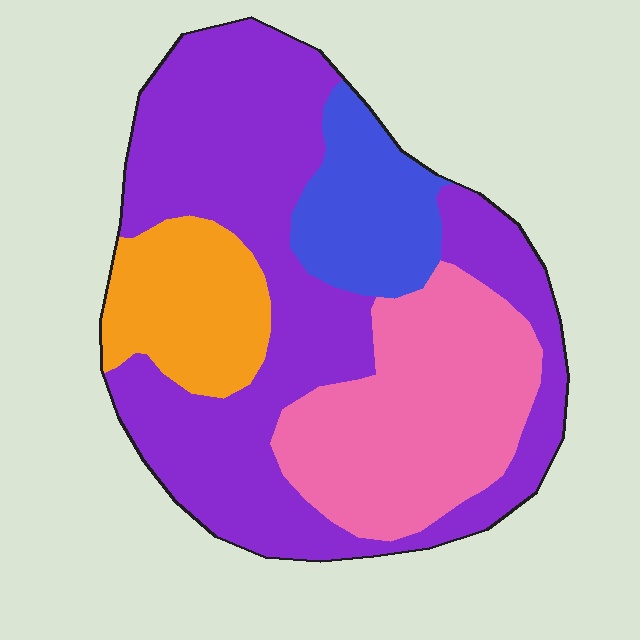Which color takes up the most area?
Purple, at roughly 50%.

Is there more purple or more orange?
Purple.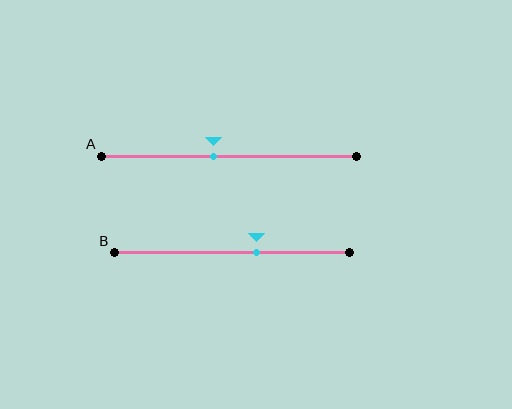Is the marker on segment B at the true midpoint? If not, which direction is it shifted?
No, the marker on segment B is shifted to the right by about 11% of the segment length.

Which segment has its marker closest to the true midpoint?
Segment A has its marker closest to the true midpoint.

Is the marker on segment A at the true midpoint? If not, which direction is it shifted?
No, the marker on segment A is shifted to the left by about 6% of the segment length.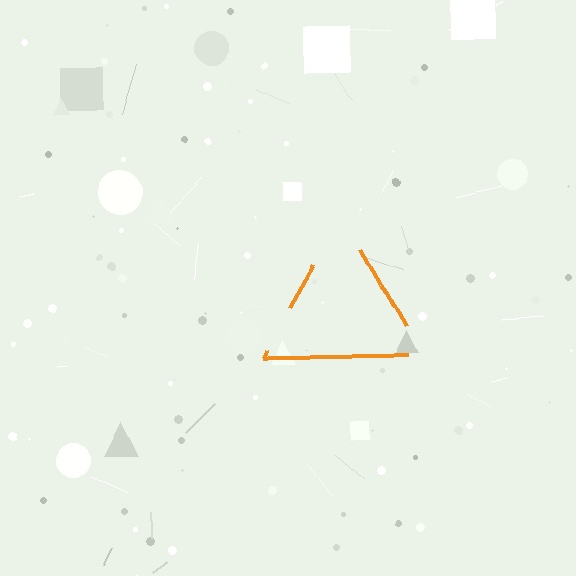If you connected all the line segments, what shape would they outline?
They would outline a triangle.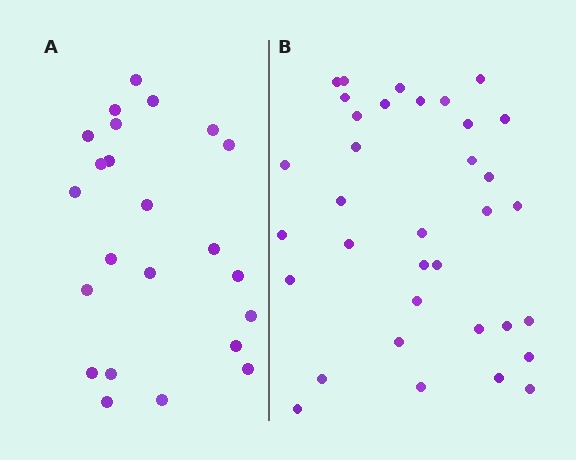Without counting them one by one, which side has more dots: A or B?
Region B (the right region) has more dots.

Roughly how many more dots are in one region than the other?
Region B has roughly 12 or so more dots than region A.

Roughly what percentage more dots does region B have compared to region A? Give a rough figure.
About 50% more.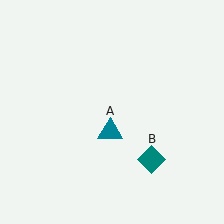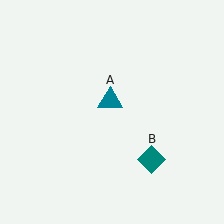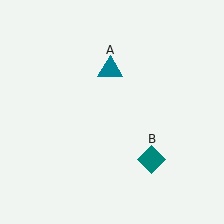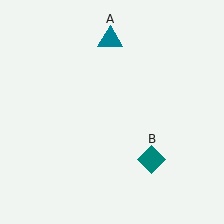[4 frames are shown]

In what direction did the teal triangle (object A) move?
The teal triangle (object A) moved up.